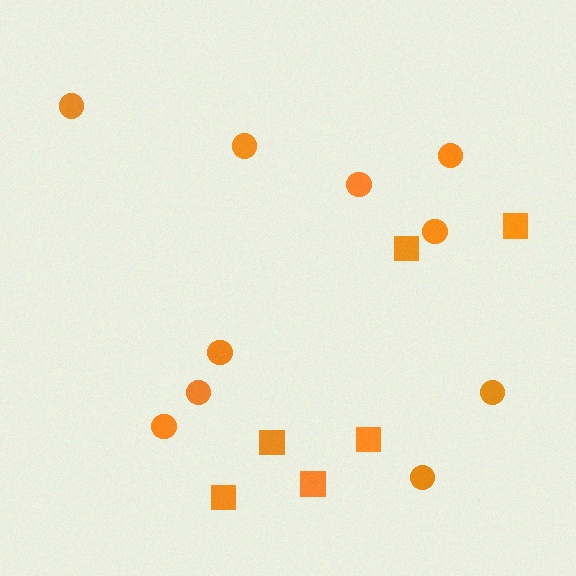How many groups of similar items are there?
There are 2 groups: one group of circles (10) and one group of squares (6).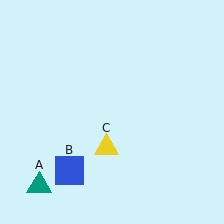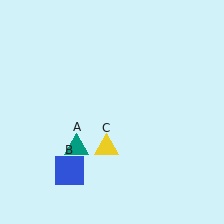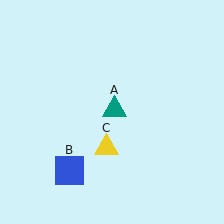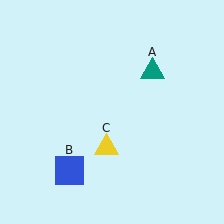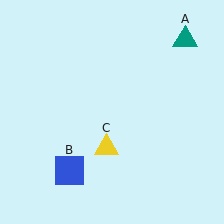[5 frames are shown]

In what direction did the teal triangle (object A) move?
The teal triangle (object A) moved up and to the right.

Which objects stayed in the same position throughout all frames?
Blue square (object B) and yellow triangle (object C) remained stationary.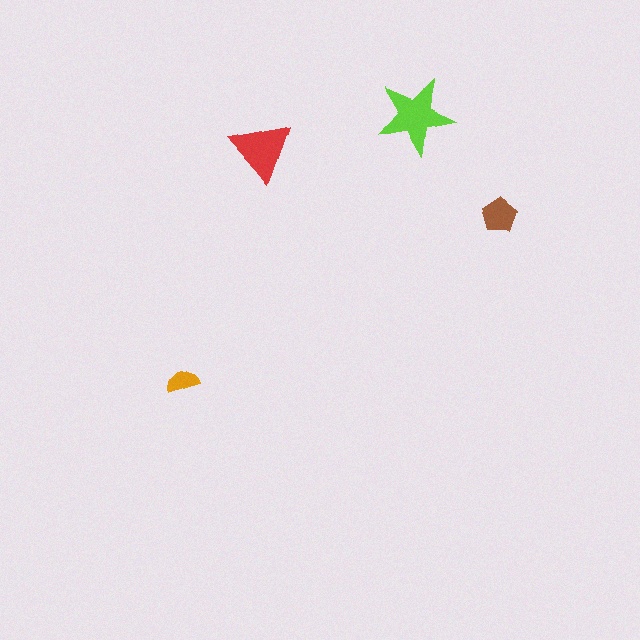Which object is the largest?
The lime star.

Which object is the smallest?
The orange semicircle.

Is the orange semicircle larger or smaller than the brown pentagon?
Smaller.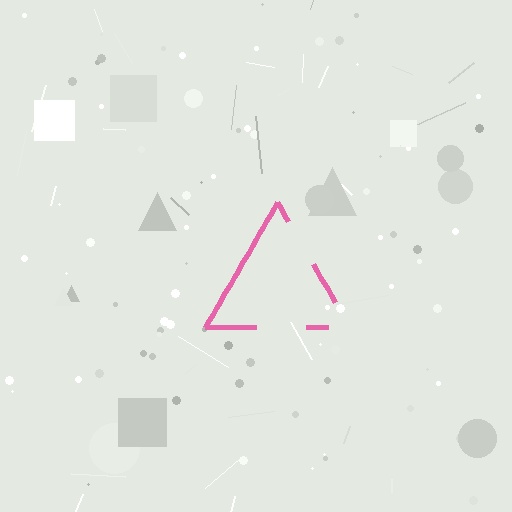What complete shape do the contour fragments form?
The contour fragments form a triangle.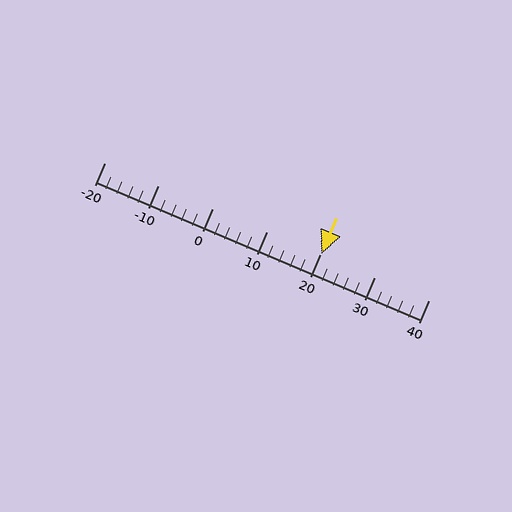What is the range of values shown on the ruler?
The ruler shows values from -20 to 40.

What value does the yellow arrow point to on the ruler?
The yellow arrow points to approximately 20.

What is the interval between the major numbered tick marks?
The major tick marks are spaced 10 units apart.